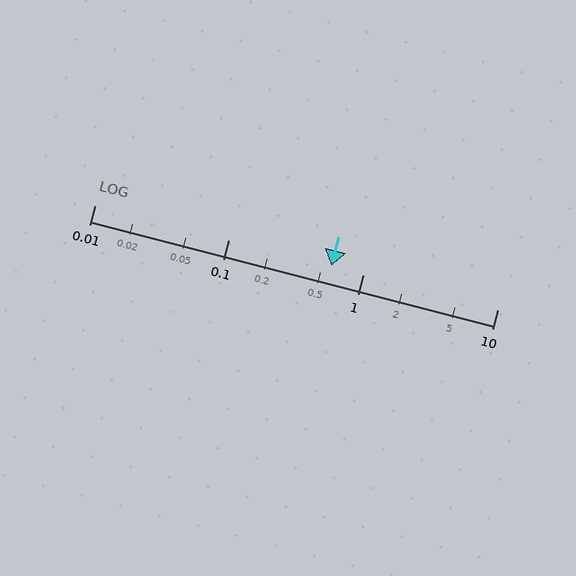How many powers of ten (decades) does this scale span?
The scale spans 3 decades, from 0.01 to 10.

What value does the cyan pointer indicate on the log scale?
The pointer indicates approximately 0.58.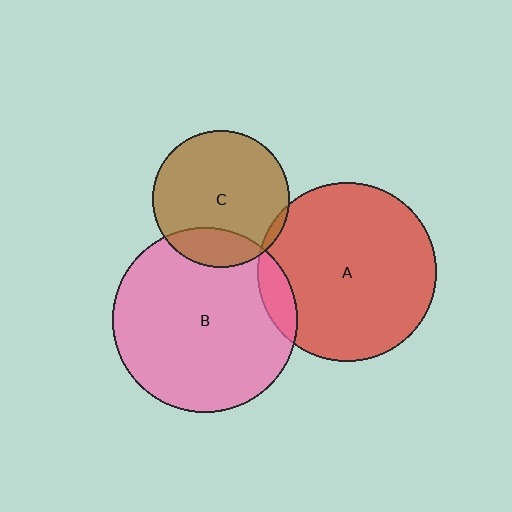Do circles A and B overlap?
Yes.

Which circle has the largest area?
Circle B (pink).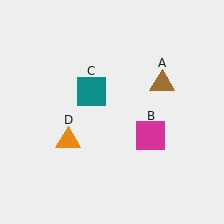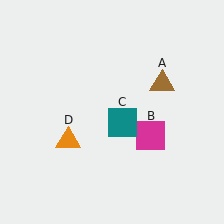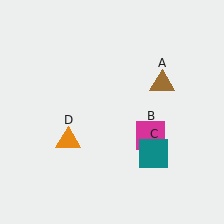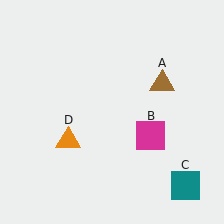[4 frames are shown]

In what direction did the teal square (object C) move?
The teal square (object C) moved down and to the right.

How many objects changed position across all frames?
1 object changed position: teal square (object C).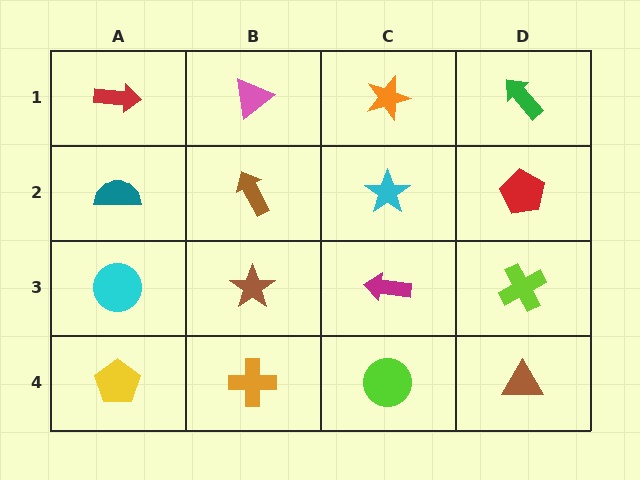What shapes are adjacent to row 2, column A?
A red arrow (row 1, column A), a cyan circle (row 3, column A), a brown arrow (row 2, column B).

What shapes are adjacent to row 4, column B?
A brown star (row 3, column B), a yellow pentagon (row 4, column A), a lime circle (row 4, column C).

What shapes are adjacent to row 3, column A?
A teal semicircle (row 2, column A), a yellow pentagon (row 4, column A), a brown star (row 3, column B).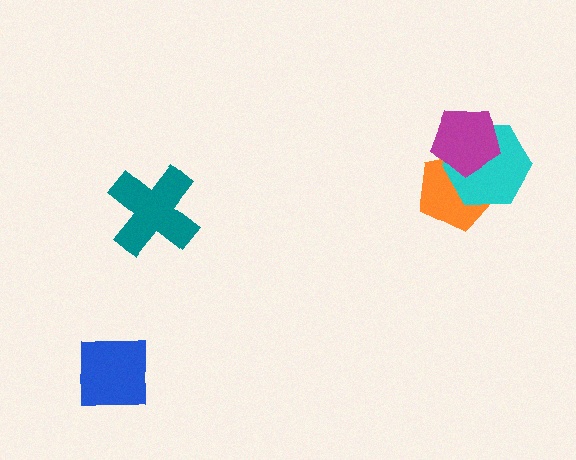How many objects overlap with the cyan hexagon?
2 objects overlap with the cyan hexagon.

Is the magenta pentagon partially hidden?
No, no other shape covers it.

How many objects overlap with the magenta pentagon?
2 objects overlap with the magenta pentagon.